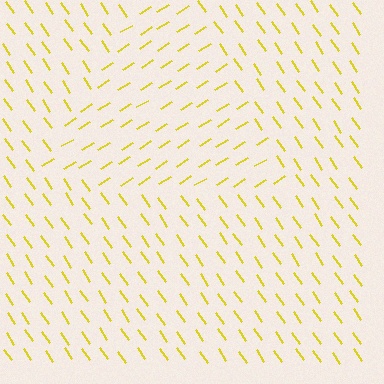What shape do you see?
I see a triangle.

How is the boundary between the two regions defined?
The boundary is defined purely by a change in line orientation (approximately 88 degrees difference). All lines are the same color and thickness.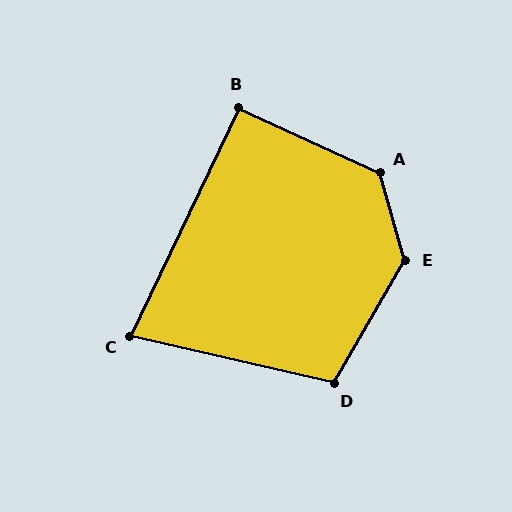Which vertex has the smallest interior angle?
C, at approximately 78 degrees.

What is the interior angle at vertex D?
Approximately 107 degrees (obtuse).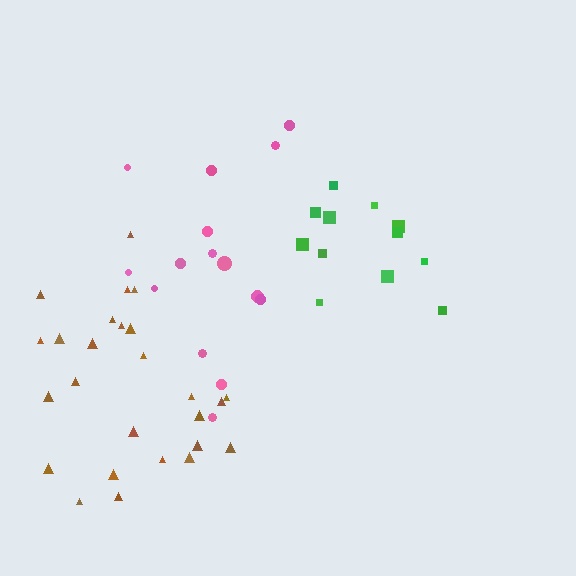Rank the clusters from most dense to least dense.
green, brown, pink.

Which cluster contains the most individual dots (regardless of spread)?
Brown (26).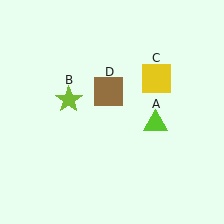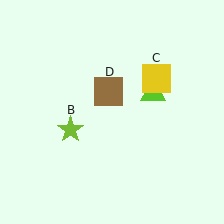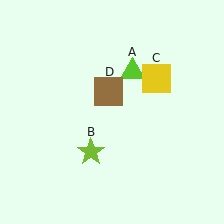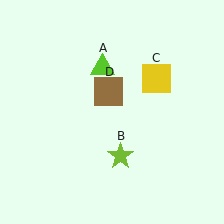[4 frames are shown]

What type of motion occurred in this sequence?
The lime triangle (object A), lime star (object B) rotated counterclockwise around the center of the scene.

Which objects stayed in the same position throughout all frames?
Yellow square (object C) and brown square (object D) remained stationary.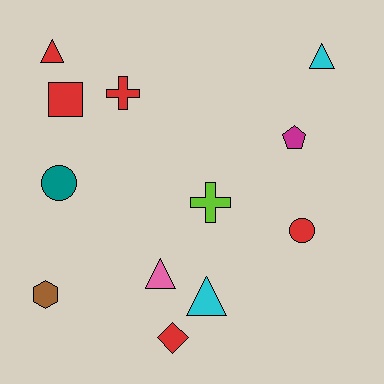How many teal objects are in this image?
There is 1 teal object.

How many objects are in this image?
There are 12 objects.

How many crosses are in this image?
There are 2 crosses.